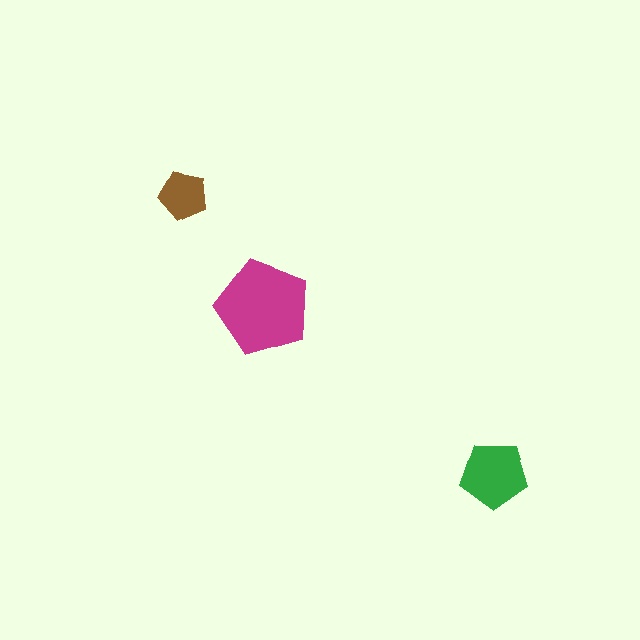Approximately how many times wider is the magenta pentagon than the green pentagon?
About 1.5 times wider.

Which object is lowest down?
The green pentagon is bottommost.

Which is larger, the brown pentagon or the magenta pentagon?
The magenta one.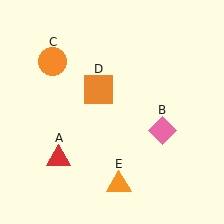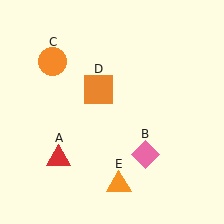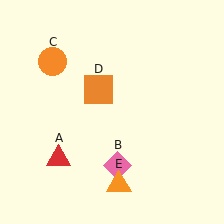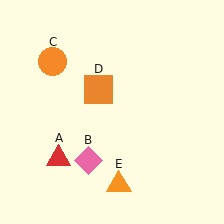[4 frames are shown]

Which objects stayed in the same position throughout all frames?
Red triangle (object A) and orange circle (object C) and orange square (object D) and orange triangle (object E) remained stationary.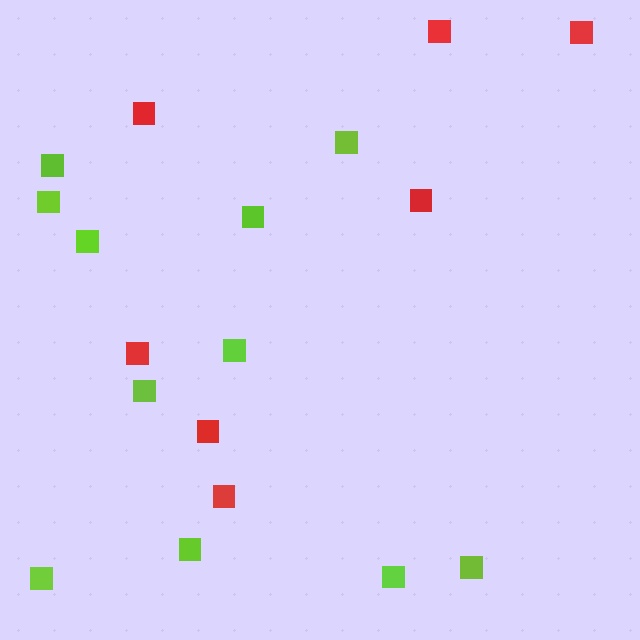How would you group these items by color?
There are 2 groups: one group of lime squares (11) and one group of red squares (7).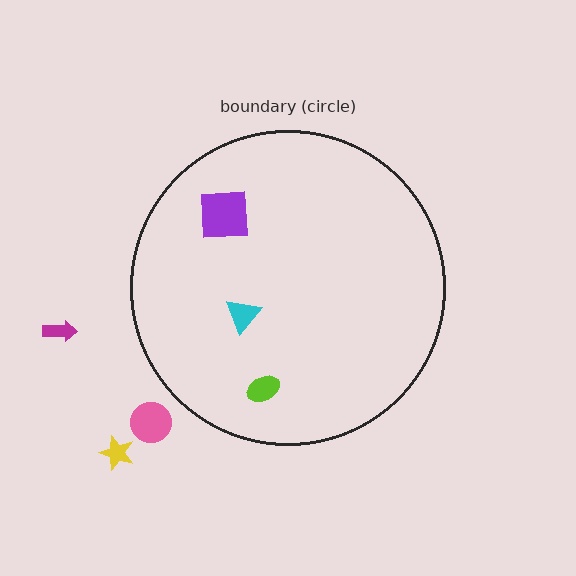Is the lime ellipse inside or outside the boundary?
Inside.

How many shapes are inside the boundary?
3 inside, 3 outside.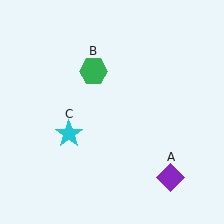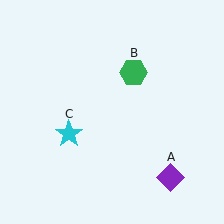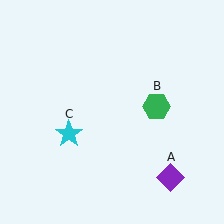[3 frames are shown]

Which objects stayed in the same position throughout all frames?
Purple diamond (object A) and cyan star (object C) remained stationary.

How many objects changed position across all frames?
1 object changed position: green hexagon (object B).